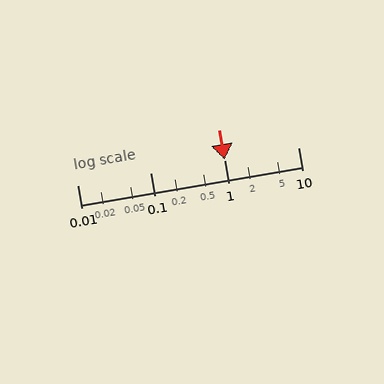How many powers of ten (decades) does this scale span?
The scale spans 3 decades, from 0.01 to 10.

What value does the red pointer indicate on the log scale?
The pointer indicates approximately 1.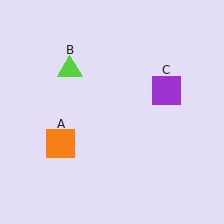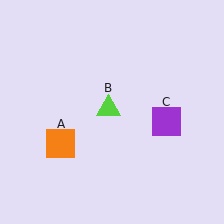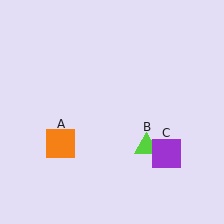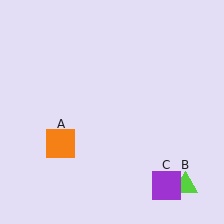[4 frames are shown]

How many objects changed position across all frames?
2 objects changed position: lime triangle (object B), purple square (object C).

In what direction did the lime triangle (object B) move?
The lime triangle (object B) moved down and to the right.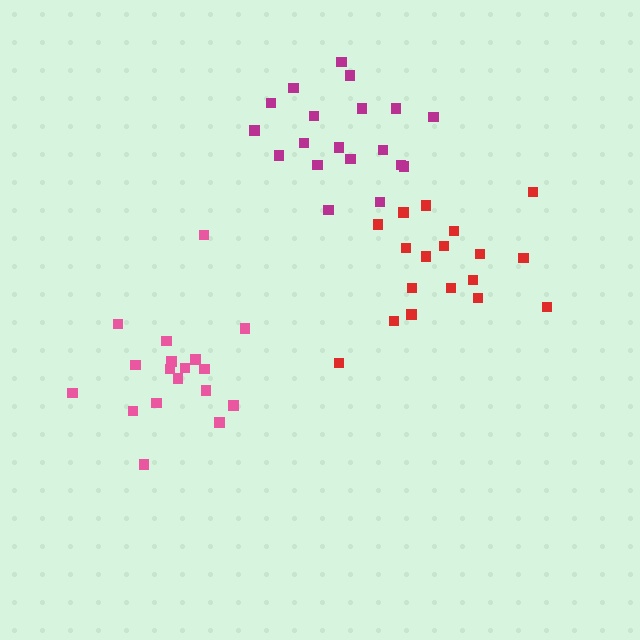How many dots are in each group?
Group 1: 18 dots, Group 2: 18 dots, Group 3: 19 dots (55 total).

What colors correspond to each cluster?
The clusters are colored: red, pink, magenta.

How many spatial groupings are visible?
There are 3 spatial groupings.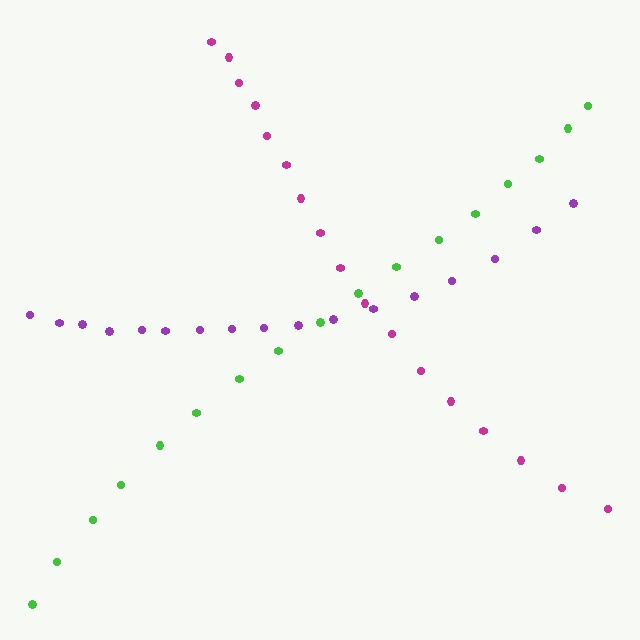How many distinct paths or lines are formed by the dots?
There are 3 distinct paths.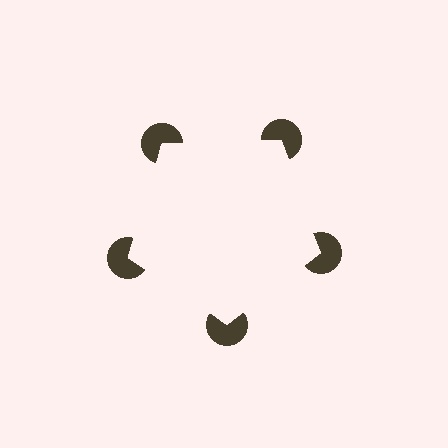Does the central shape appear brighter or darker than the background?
It typically appears slightly brighter than the background, even though no actual brightness change is drawn.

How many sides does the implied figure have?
5 sides.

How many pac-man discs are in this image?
There are 5 — one at each vertex of the illusory pentagon.